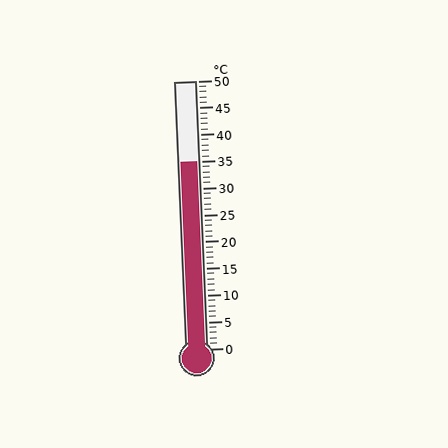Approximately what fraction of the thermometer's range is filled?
The thermometer is filled to approximately 70% of its range.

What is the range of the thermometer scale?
The thermometer scale ranges from 0°C to 50°C.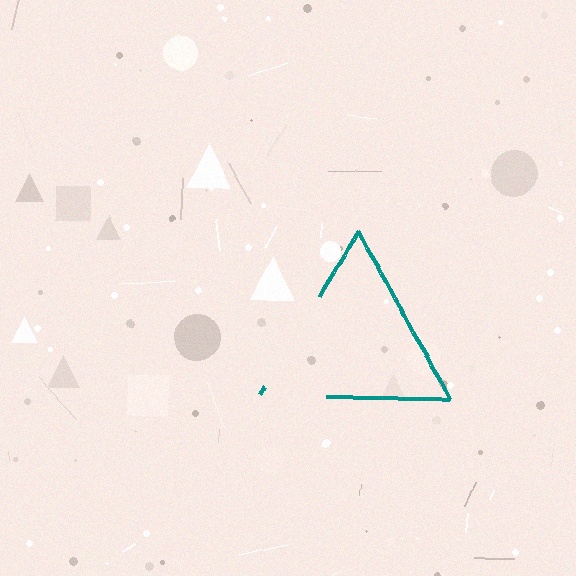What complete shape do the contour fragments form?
The contour fragments form a triangle.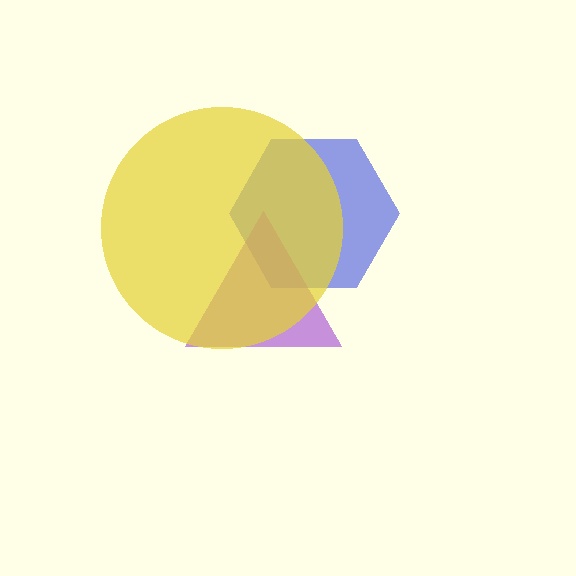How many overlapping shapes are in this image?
There are 3 overlapping shapes in the image.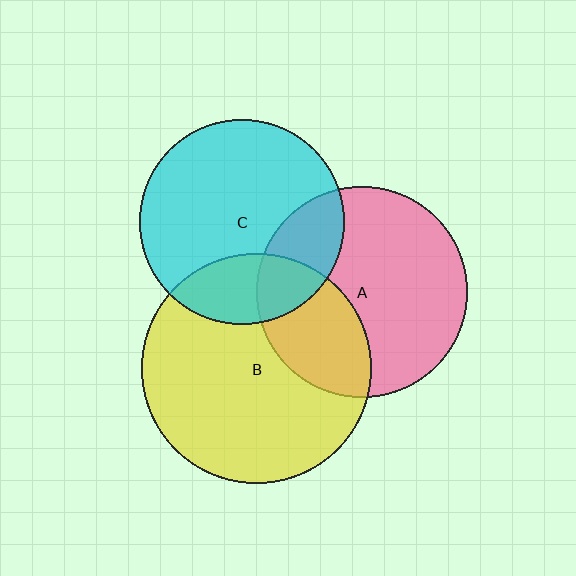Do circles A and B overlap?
Yes.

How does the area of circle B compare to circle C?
Approximately 1.3 times.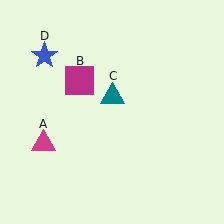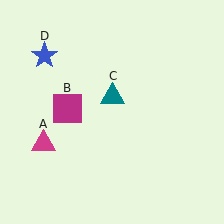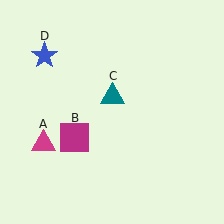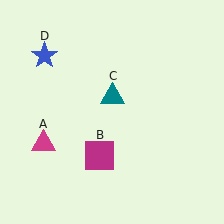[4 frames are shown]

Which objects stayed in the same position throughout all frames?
Magenta triangle (object A) and teal triangle (object C) and blue star (object D) remained stationary.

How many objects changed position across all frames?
1 object changed position: magenta square (object B).